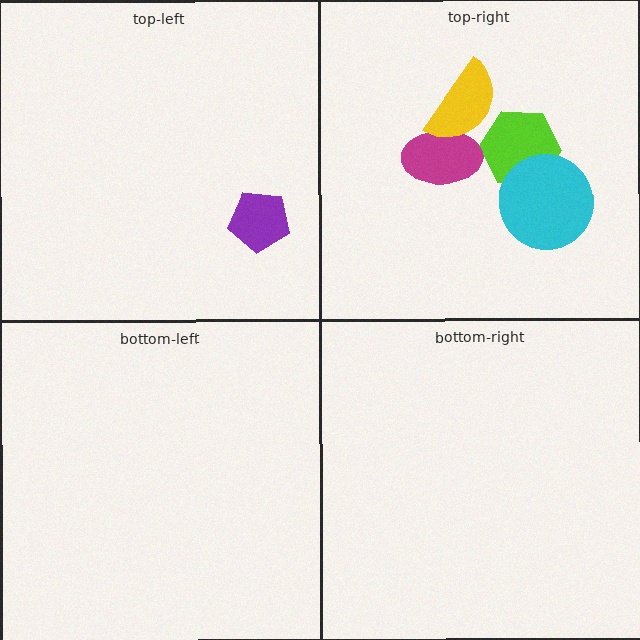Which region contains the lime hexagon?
The top-right region.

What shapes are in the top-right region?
The lime hexagon, the magenta ellipse, the cyan circle, the yellow semicircle.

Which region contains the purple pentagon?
The top-left region.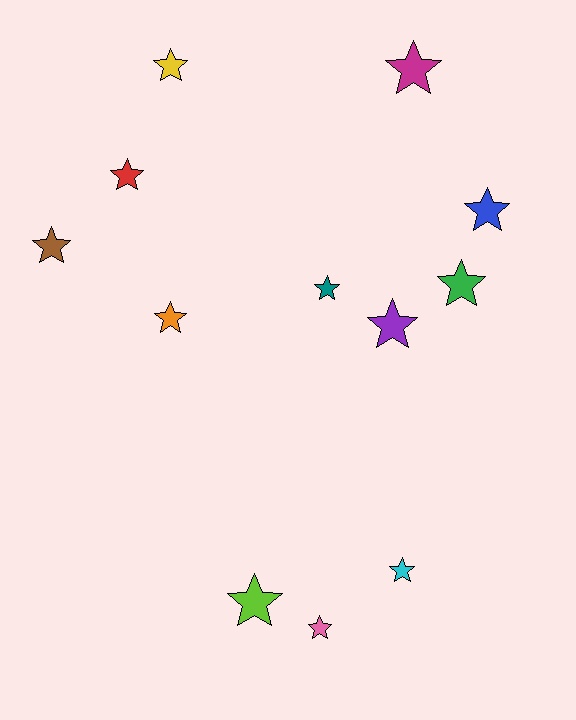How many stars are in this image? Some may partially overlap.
There are 12 stars.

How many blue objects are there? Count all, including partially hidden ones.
There is 1 blue object.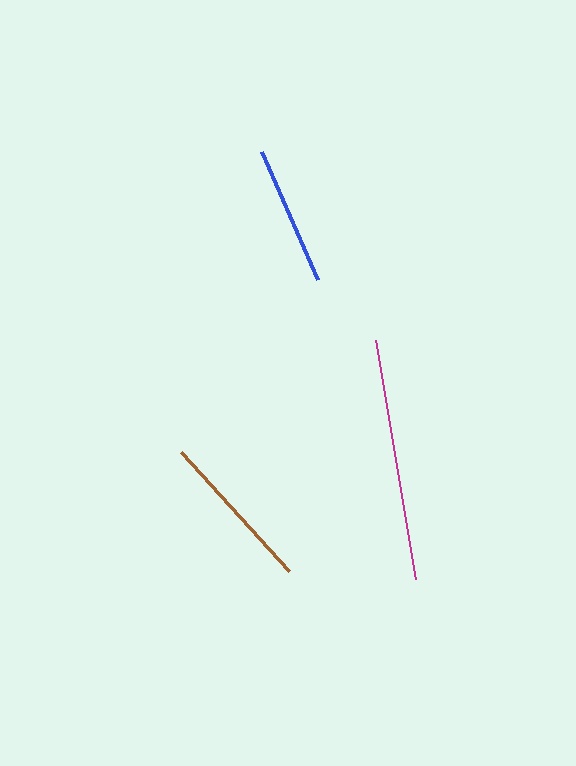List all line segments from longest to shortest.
From longest to shortest: magenta, brown, blue.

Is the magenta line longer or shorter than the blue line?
The magenta line is longer than the blue line.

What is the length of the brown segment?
The brown segment is approximately 160 pixels long.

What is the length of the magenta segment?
The magenta segment is approximately 243 pixels long.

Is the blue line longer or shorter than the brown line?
The brown line is longer than the blue line.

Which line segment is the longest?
The magenta line is the longest at approximately 243 pixels.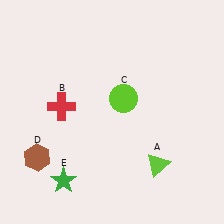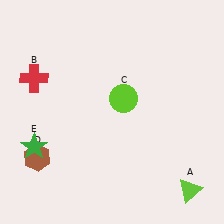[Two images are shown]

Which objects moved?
The objects that moved are: the lime triangle (A), the red cross (B), the green star (E).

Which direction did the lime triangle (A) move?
The lime triangle (A) moved right.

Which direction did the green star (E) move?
The green star (E) moved up.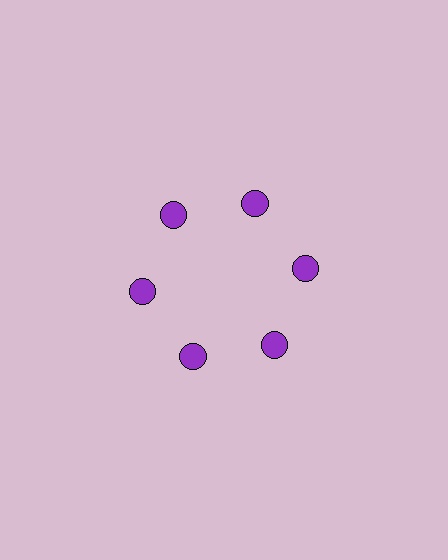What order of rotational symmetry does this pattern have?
This pattern has 6-fold rotational symmetry.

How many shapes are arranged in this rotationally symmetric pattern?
There are 6 shapes, arranged in 6 groups of 1.